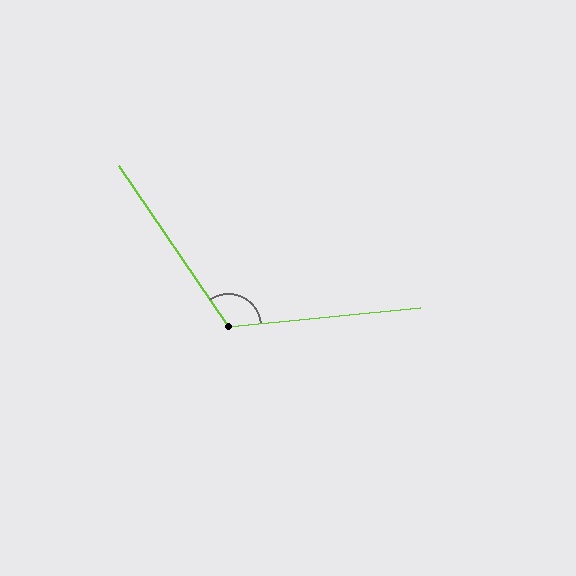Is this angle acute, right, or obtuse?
It is obtuse.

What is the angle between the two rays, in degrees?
Approximately 119 degrees.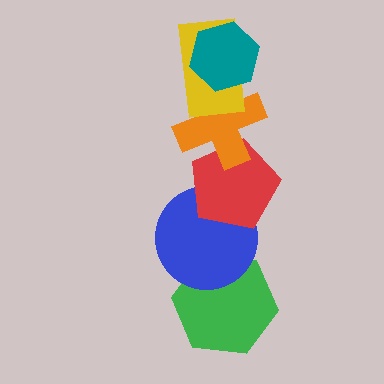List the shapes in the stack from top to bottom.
From top to bottom: the teal hexagon, the yellow rectangle, the orange cross, the red pentagon, the blue circle, the green hexagon.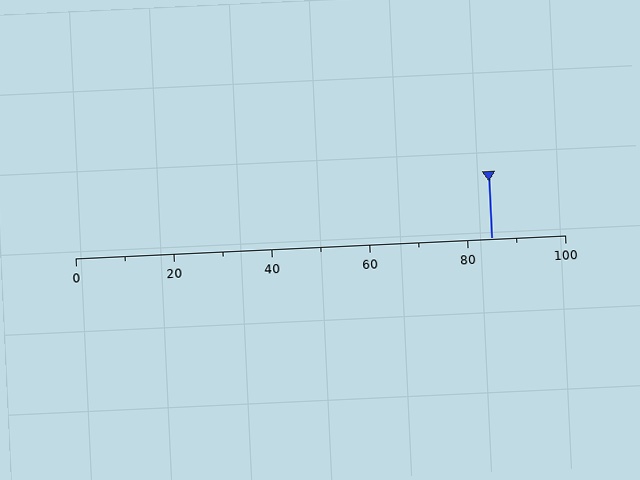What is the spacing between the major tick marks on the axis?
The major ticks are spaced 20 apart.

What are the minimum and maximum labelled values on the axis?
The axis runs from 0 to 100.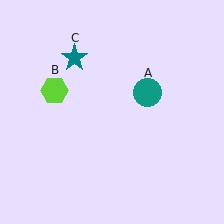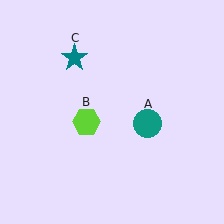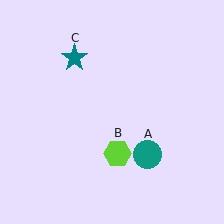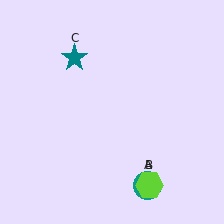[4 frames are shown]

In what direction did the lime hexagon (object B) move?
The lime hexagon (object B) moved down and to the right.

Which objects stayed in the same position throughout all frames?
Teal star (object C) remained stationary.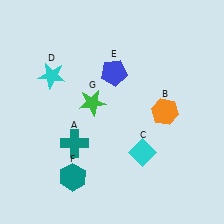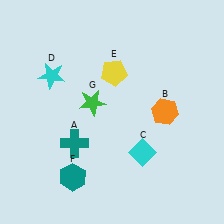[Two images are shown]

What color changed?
The pentagon (E) changed from blue in Image 1 to yellow in Image 2.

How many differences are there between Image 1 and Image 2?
There is 1 difference between the two images.